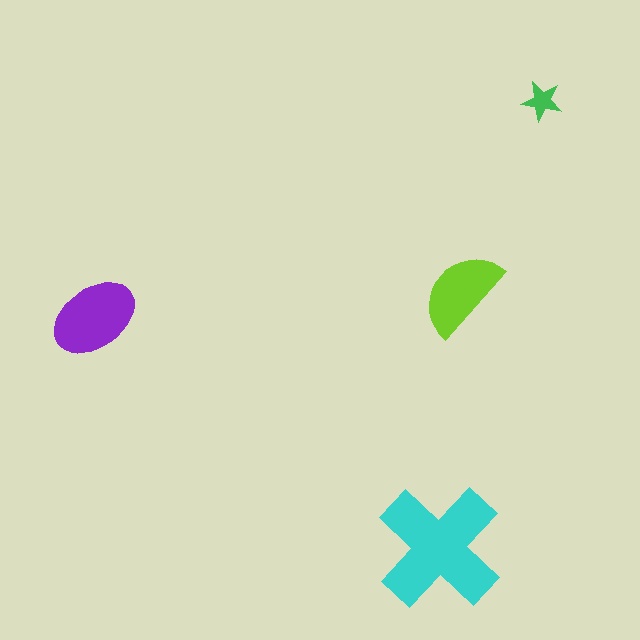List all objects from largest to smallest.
The cyan cross, the purple ellipse, the lime semicircle, the green star.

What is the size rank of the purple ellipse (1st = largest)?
2nd.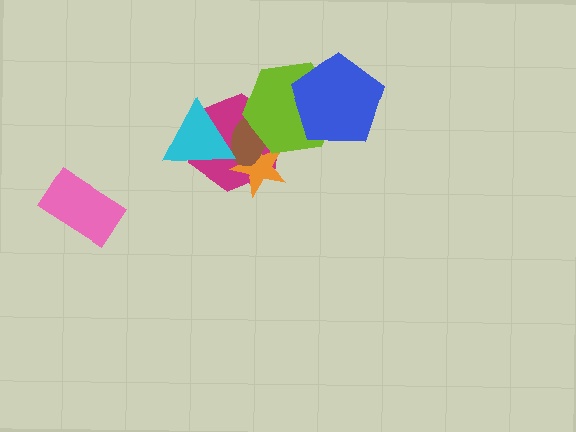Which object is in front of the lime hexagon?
The blue pentagon is in front of the lime hexagon.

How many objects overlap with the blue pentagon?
1 object overlaps with the blue pentagon.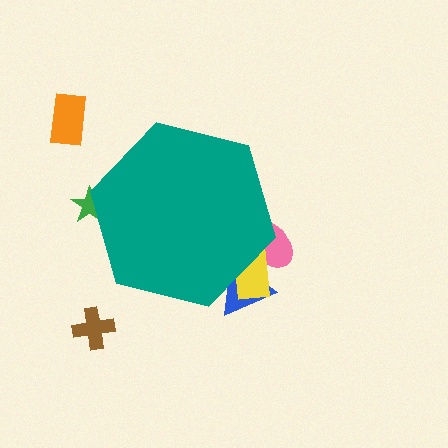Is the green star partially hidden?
Yes, the green star is partially hidden behind the teal hexagon.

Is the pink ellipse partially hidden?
Yes, the pink ellipse is partially hidden behind the teal hexagon.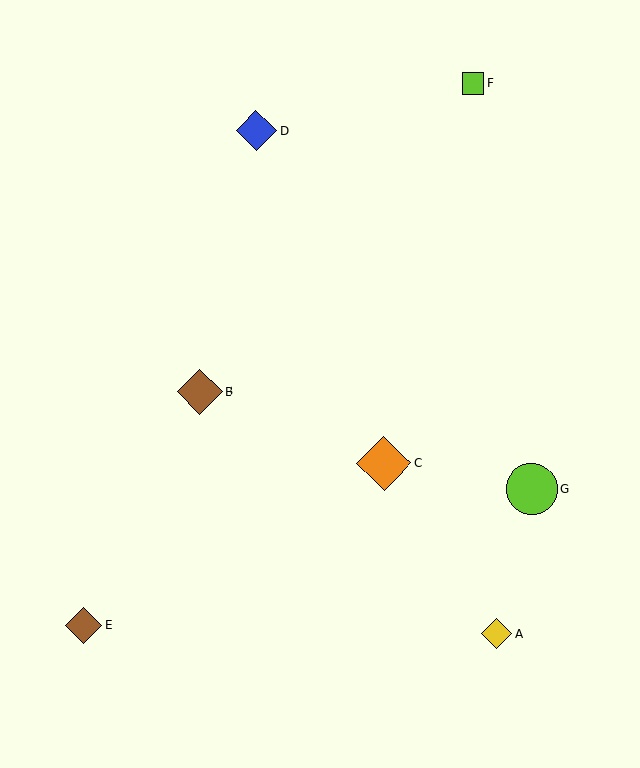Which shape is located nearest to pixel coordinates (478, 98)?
The lime square (labeled F) at (473, 83) is nearest to that location.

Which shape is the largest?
The orange diamond (labeled C) is the largest.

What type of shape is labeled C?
Shape C is an orange diamond.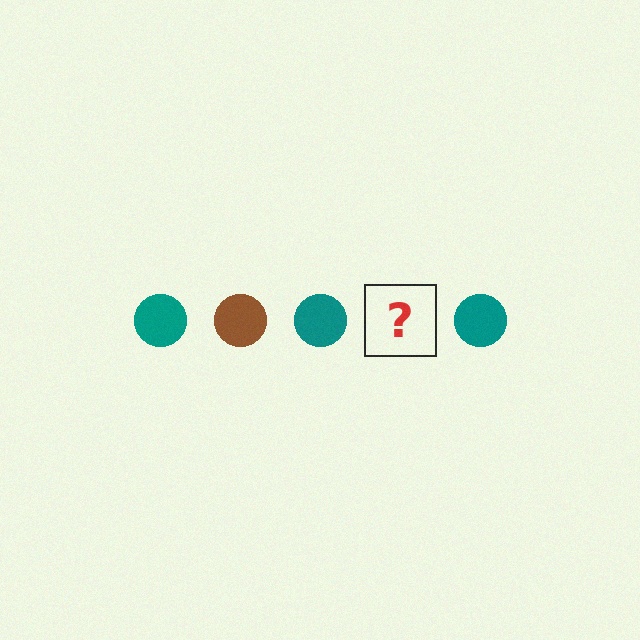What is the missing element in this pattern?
The missing element is a brown circle.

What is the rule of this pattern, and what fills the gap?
The rule is that the pattern cycles through teal, brown circles. The gap should be filled with a brown circle.